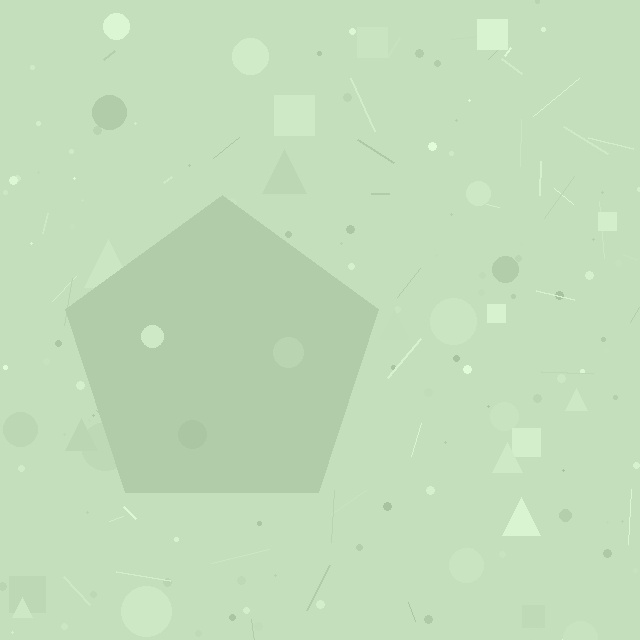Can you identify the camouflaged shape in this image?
The camouflaged shape is a pentagon.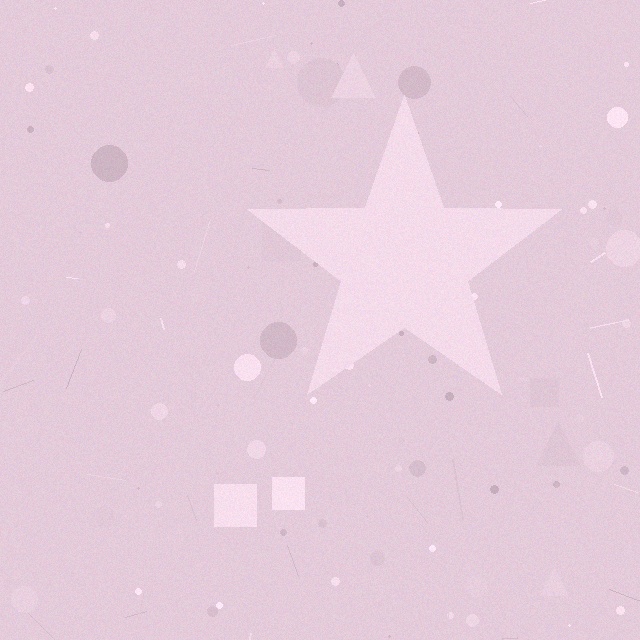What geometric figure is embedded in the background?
A star is embedded in the background.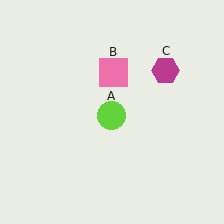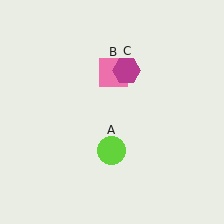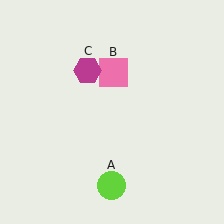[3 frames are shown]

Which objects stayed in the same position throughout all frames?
Pink square (object B) remained stationary.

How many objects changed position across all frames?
2 objects changed position: lime circle (object A), magenta hexagon (object C).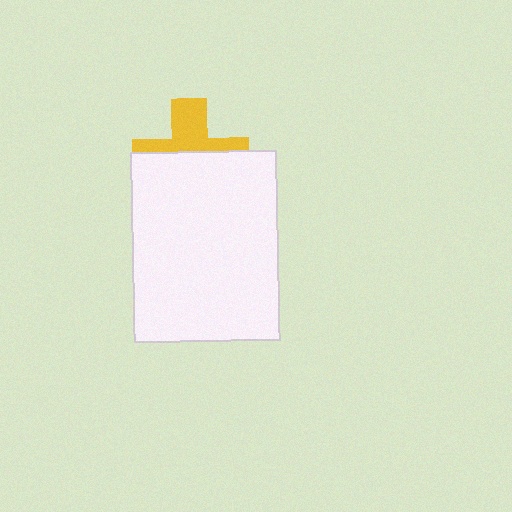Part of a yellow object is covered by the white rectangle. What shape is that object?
It is a cross.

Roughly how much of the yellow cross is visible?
A small part of it is visible (roughly 40%).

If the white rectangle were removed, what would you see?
You would see the complete yellow cross.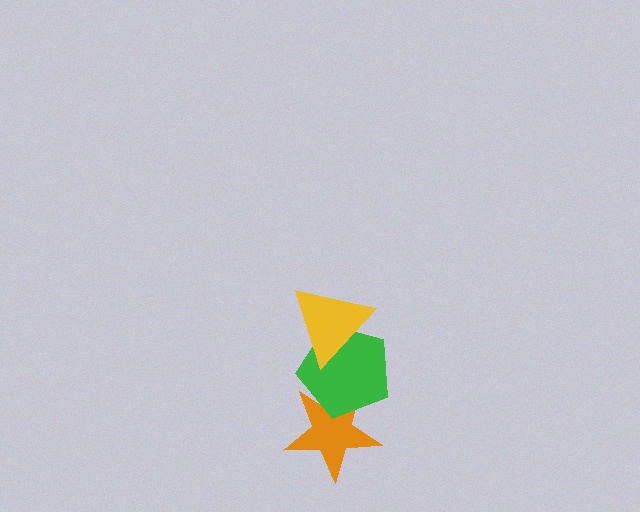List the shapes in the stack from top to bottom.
From top to bottom: the yellow triangle, the green pentagon, the orange star.